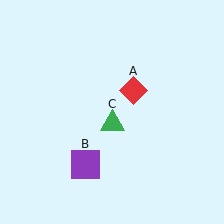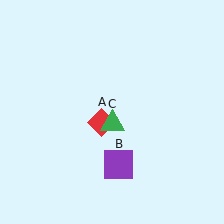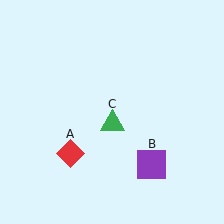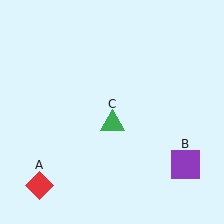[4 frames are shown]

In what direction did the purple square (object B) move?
The purple square (object B) moved right.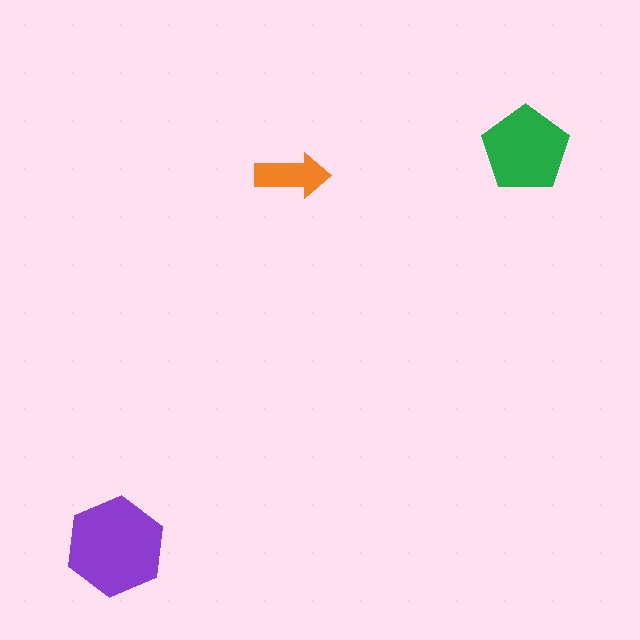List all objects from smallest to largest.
The orange arrow, the green pentagon, the purple hexagon.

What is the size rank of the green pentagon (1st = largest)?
2nd.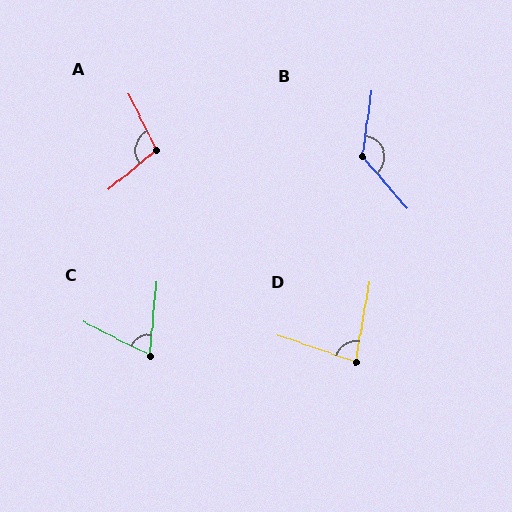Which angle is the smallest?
C, at approximately 69 degrees.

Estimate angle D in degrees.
Approximately 81 degrees.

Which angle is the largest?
B, at approximately 131 degrees.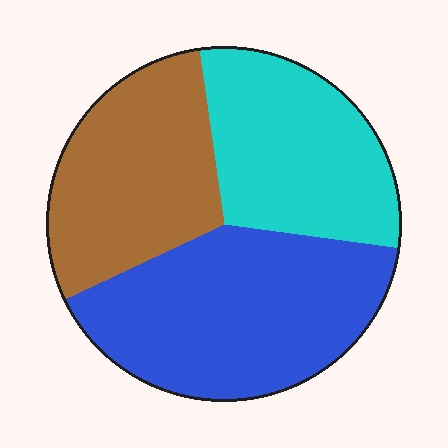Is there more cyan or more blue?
Blue.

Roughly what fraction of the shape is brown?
Brown covers about 30% of the shape.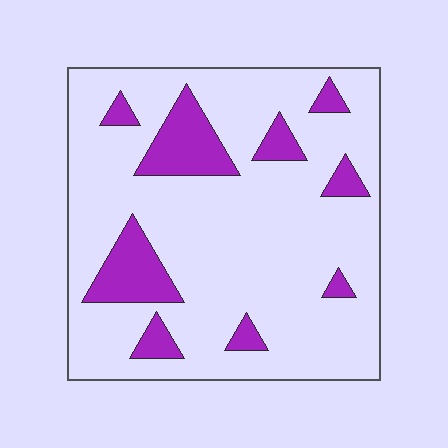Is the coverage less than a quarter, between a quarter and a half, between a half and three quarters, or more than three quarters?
Less than a quarter.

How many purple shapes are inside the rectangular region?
9.